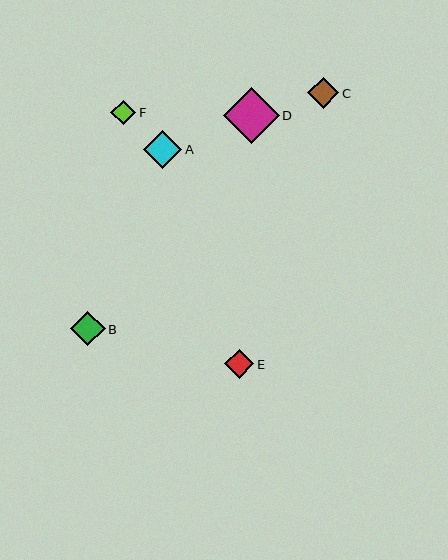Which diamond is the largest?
Diamond D is the largest with a size of approximately 56 pixels.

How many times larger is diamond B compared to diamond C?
Diamond B is approximately 1.1 times the size of diamond C.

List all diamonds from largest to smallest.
From largest to smallest: D, A, B, C, E, F.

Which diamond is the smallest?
Diamond F is the smallest with a size of approximately 25 pixels.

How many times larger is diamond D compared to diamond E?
Diamond D is approximately 1.9 times the size of diamond E.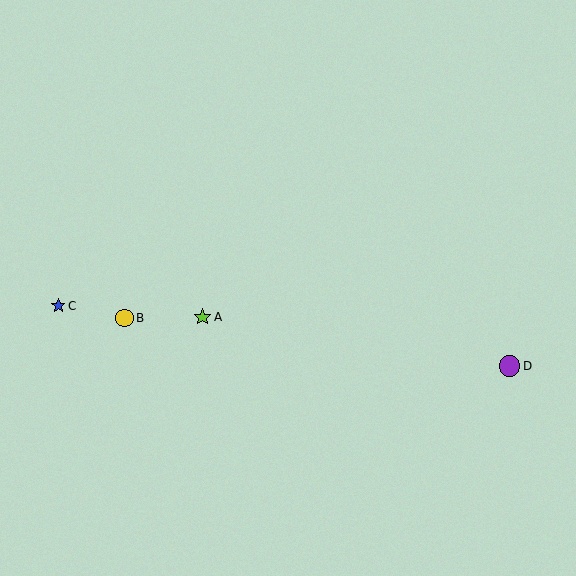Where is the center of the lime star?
The center of the lime star is at (203, 317).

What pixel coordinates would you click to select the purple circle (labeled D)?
Click at (509, 366) to select the purple circle D.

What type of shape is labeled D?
Shape D is a purple circle.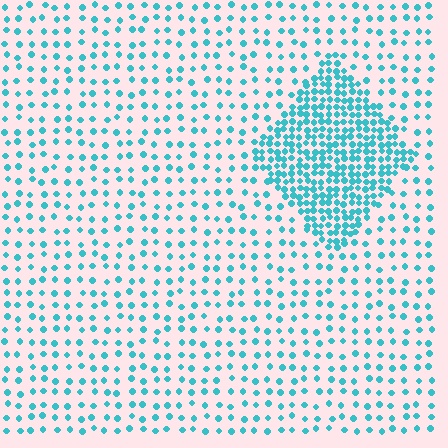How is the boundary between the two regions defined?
The boundary is defined by a change in element density (approximately 2.8x ratio). All elements are the same color, size, and shape.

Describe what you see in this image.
The image contains small cyan elements arranged at two different densities. A diamond-shaped region is visible where the elements are more densely packed than the surrounding area.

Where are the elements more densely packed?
The elements are more densely packed inside the diamond boundary.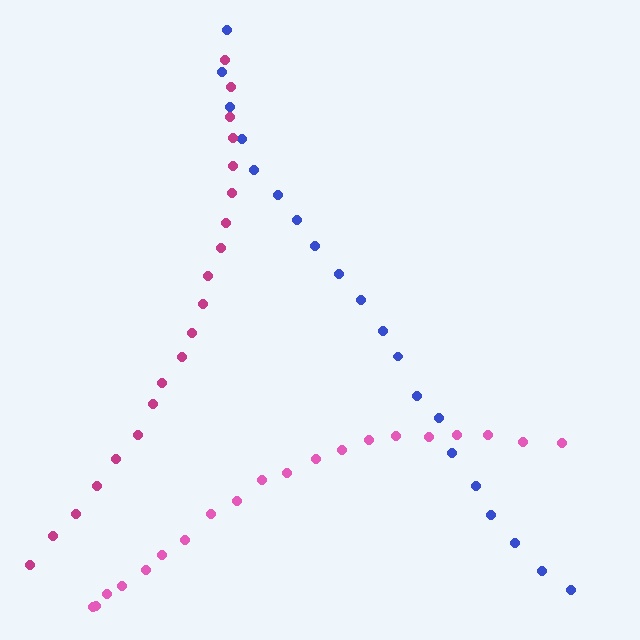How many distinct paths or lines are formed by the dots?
There are 3 distinct paths.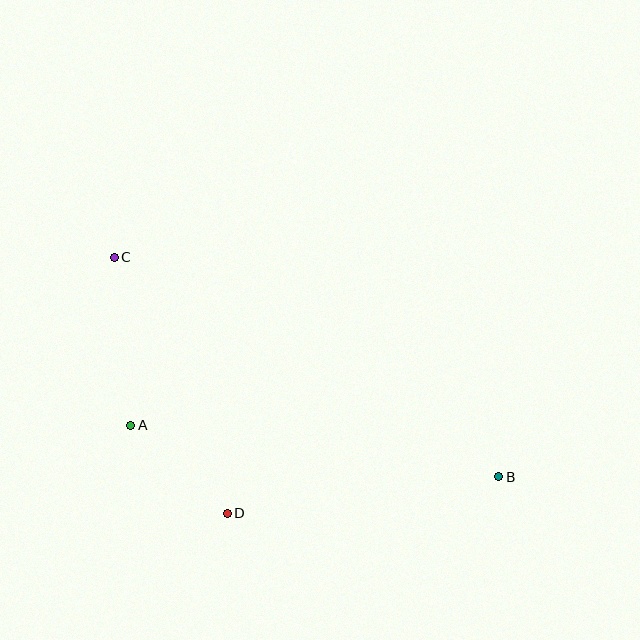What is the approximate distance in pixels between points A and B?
The distance between A and B is approximately 372 pixels.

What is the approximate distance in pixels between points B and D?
The distance between B and D is approximately 274 pixels.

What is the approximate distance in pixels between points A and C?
The distance between A and C is approximately 169 pixels.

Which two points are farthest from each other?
Points B and C are farthest from each other.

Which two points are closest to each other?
Points A and D are closest to each other.